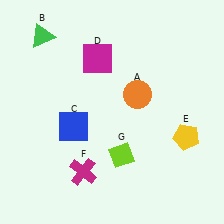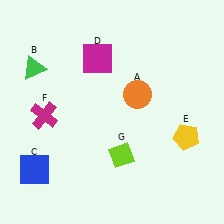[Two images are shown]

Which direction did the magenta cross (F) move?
The magenta cross (F) moved up.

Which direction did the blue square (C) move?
The blue square (C) moved down.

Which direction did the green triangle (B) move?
The green triangle (B) moved down.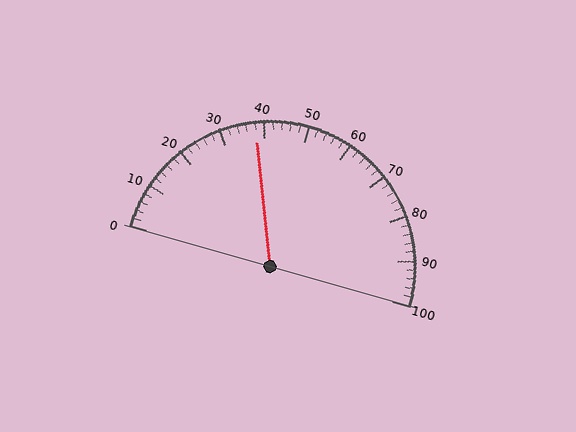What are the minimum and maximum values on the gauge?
The gauge ranges from 0 to 100.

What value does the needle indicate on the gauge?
The needle indicates approximately 38.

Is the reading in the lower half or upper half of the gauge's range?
The reading is in the lower half of the range (0 to 100).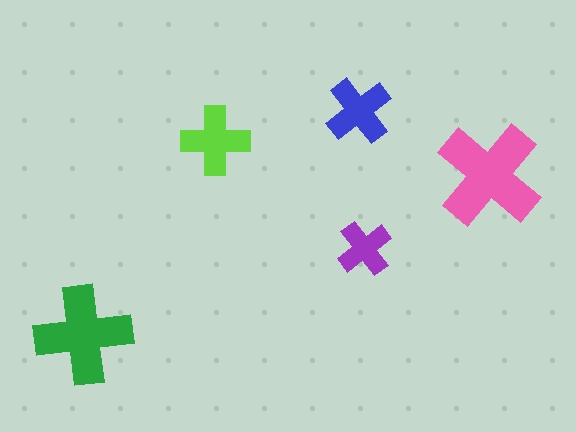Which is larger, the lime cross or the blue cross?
The lime one.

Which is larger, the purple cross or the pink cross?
The pink one.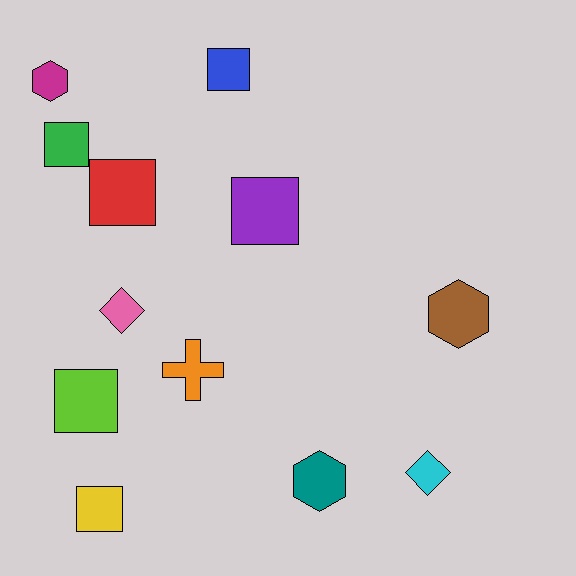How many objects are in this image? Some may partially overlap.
There are 12 objects.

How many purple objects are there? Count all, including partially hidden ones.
There is 1 purple object.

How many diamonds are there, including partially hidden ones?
There are 2 diamonds.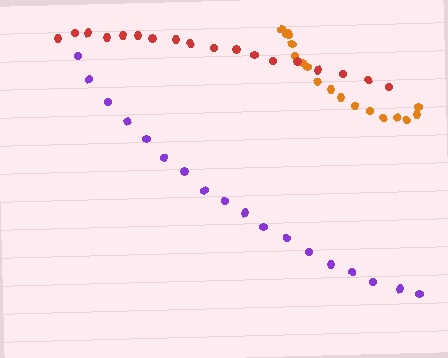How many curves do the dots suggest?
There are 3 distinct paths.